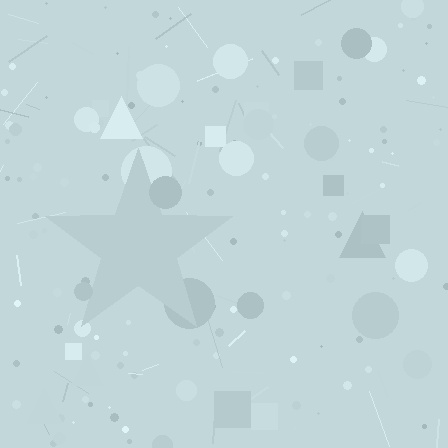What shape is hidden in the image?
A star is hidden in the image.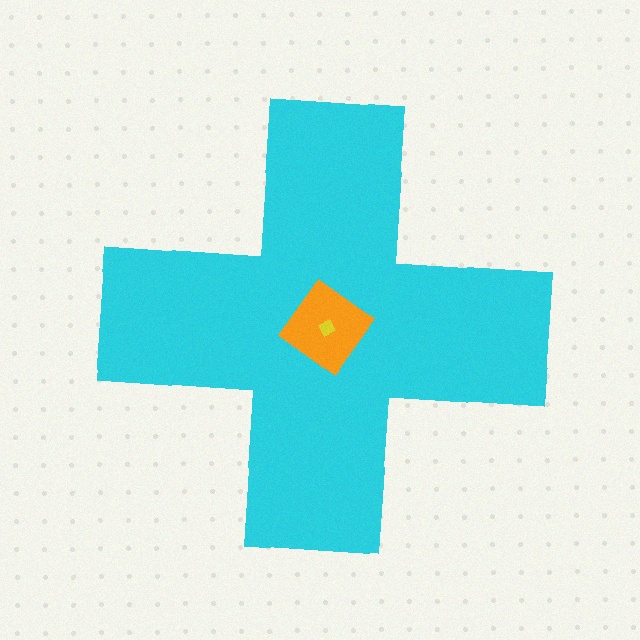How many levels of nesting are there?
3.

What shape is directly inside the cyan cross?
The orange diamond.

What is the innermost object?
The yellow diamond.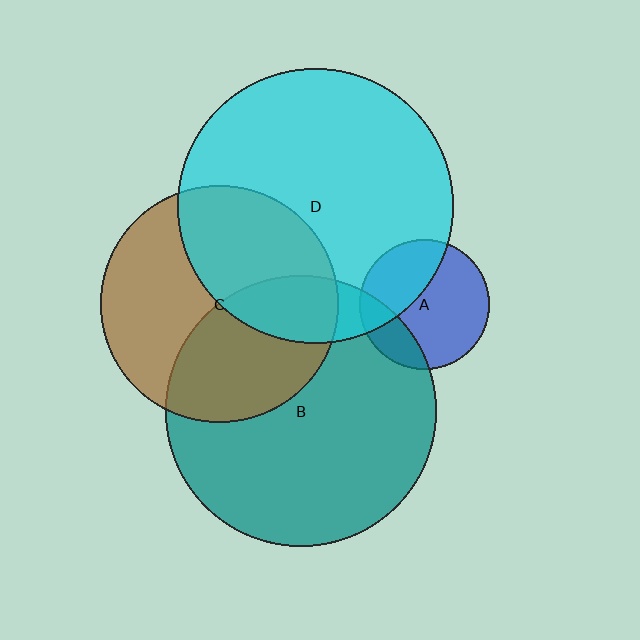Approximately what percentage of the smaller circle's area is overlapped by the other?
Approximately 40%.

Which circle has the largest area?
Circle D (cyan).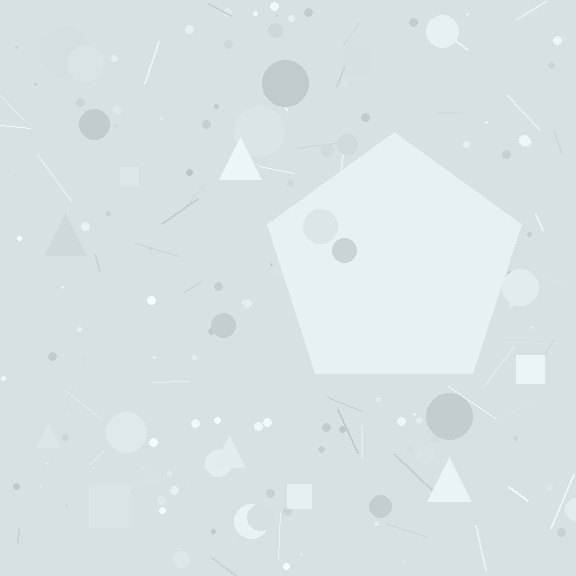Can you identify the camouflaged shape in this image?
The camouflaged shape is a pentagon.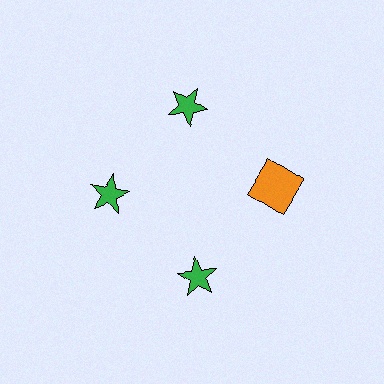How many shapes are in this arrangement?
There are 4 shapes arranged in a ring pattern.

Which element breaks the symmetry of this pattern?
The orange square at roughly the 3 o'clock position breaks the symmetry. All other shapes are green stars.